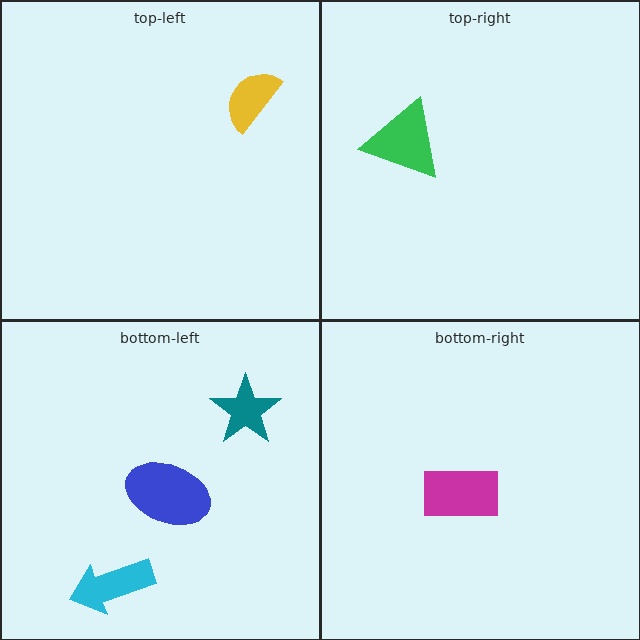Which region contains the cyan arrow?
The bottom-left region.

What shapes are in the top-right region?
The green triangle.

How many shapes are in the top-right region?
1.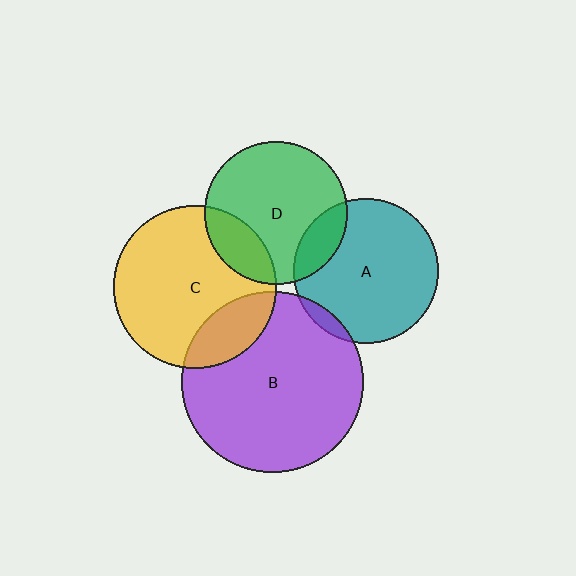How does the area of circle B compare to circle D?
Approximately 1.6 times.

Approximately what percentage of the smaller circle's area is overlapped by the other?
Approximately 20%.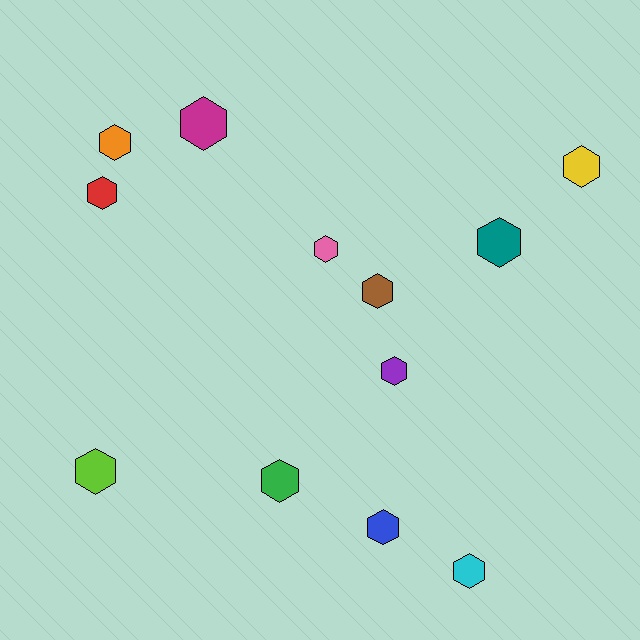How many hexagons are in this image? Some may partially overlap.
There are 12 hexagons.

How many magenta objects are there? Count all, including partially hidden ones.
There is 1 magenta object.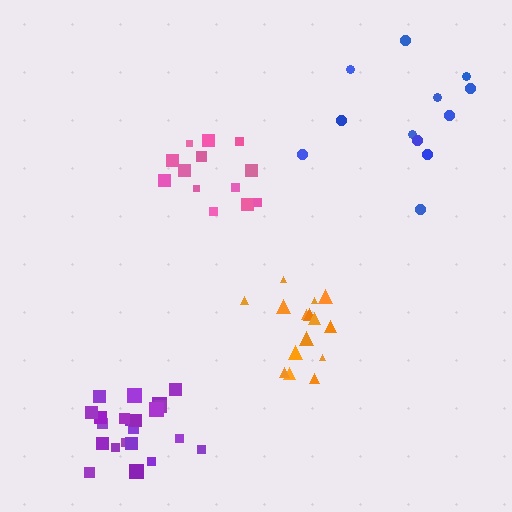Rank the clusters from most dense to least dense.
purple, pink, orange, blue.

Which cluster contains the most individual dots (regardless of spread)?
Purple (23).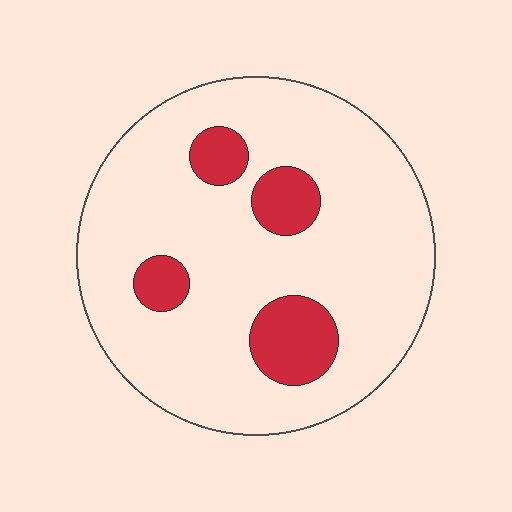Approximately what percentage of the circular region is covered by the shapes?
Approximately 15%.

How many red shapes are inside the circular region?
4.